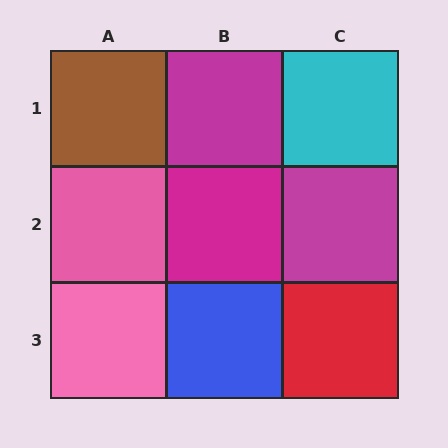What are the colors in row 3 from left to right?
Pink, blue, red.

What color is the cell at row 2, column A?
Pink.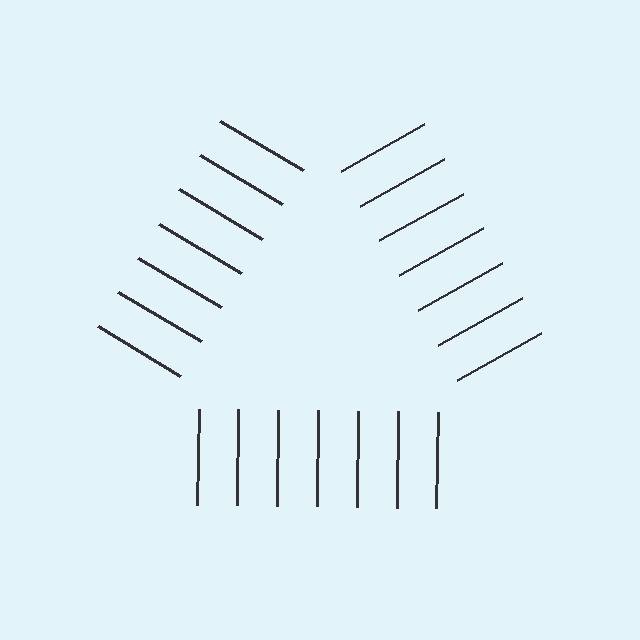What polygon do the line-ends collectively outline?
An illusory triangle — the line segments terminate on its edges but no continuous stroke is drawn.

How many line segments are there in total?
21 — 7 along each of the 3 edges.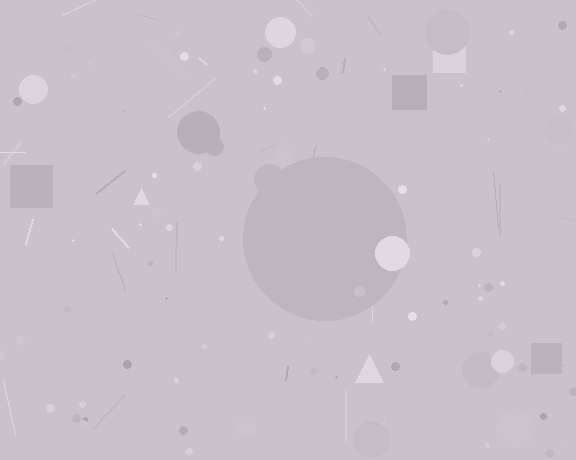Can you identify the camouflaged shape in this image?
The camouflaged shape is a circle.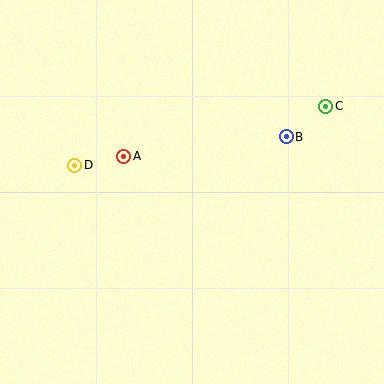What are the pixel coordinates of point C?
Point C is at (326, 106).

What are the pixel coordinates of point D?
Point D is at (75, 165).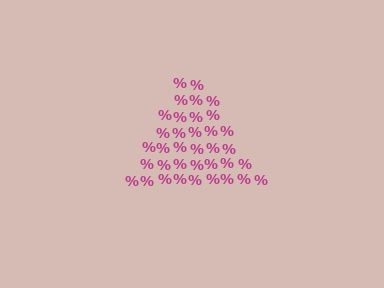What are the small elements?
The small elements are percent signs.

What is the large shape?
The large shape is a triangle.